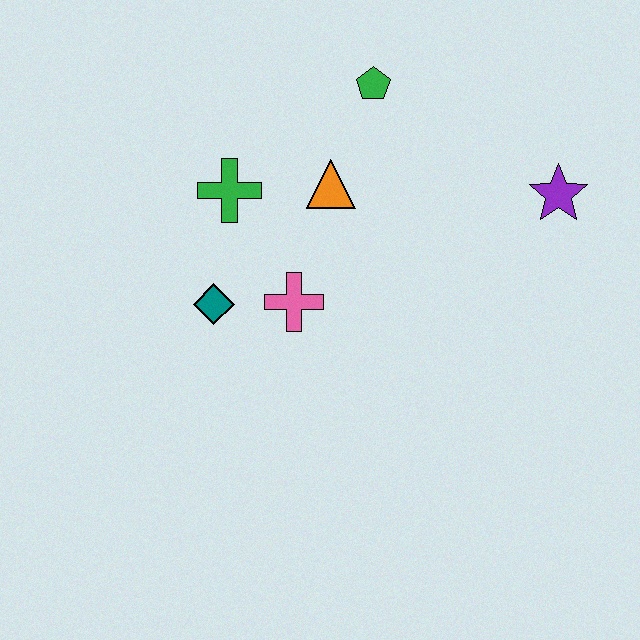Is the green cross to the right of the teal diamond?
Yes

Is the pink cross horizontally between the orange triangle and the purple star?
No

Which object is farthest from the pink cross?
The purple star is farthest from the pink cross.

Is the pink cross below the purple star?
Yes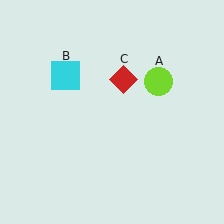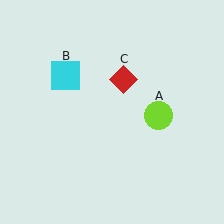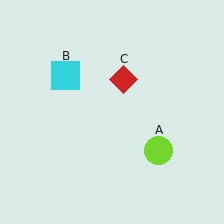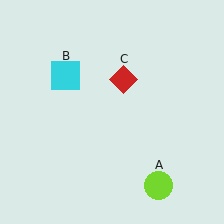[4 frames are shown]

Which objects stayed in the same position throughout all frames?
Cyan square (object B) and red diamond (object C) remained stationary.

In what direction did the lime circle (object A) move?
The lime circle (object A) moved down.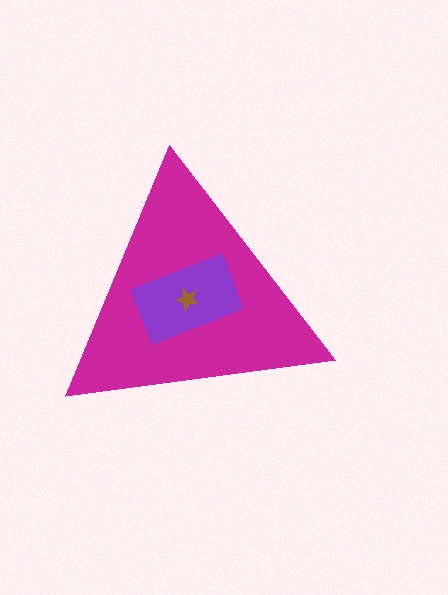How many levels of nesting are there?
3.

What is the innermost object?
The brown star.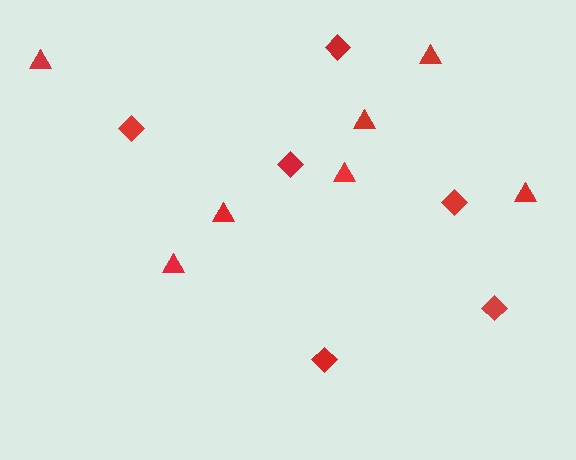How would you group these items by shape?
There are 2 groups: one group of diamonds (6) and one group of triangles (7).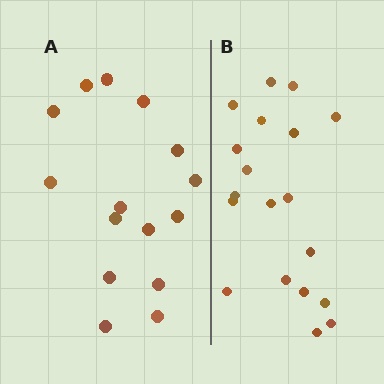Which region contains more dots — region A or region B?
Region B (the right region) has more dots.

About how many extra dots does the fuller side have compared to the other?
Region B has about 4 more dots than region A.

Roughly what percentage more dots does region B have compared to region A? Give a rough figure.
About 25% more.